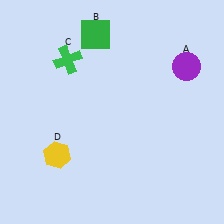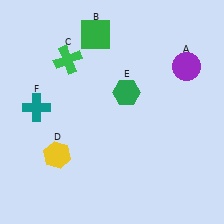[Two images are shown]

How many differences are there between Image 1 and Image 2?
There are 2 differences between the two images.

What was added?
A green hexagon (E), a teal cross (F) were added in Image 2.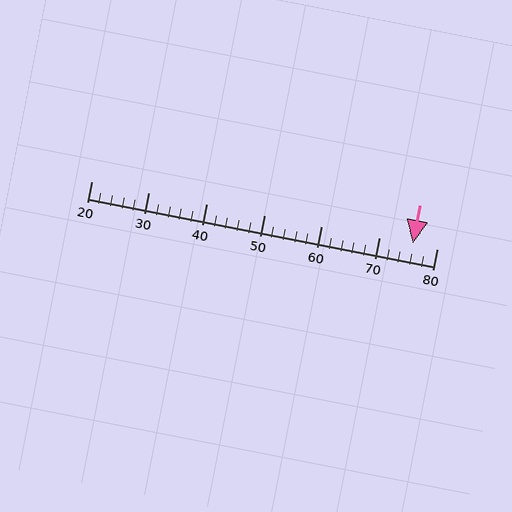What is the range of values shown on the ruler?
The ruler shows values from 20 to 80.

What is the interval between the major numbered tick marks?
The major tick marks are spaced 10 units apart.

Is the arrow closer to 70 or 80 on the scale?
The arrow is closer to 80.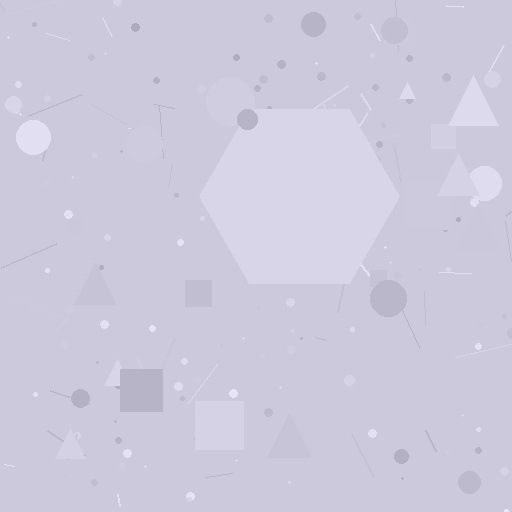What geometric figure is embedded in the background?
A hexagon is embedded in the background.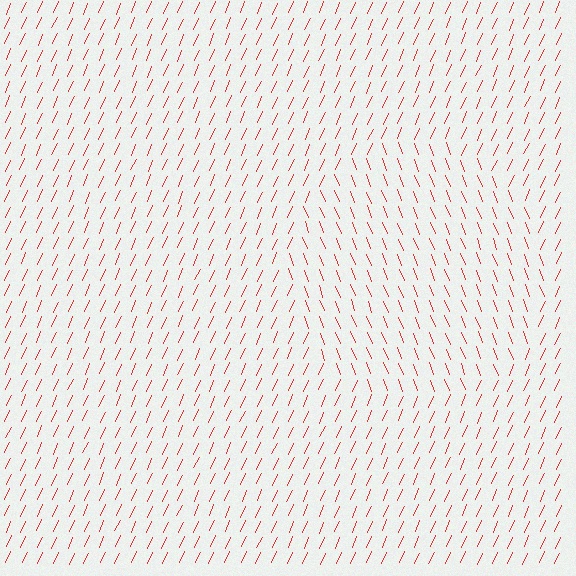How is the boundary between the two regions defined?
The boundary is defined purely by a change in line orientation (approximately 45 degrees difference). All lines are the same color and thickness.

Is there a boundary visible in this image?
Yes, there is a texture boundary formed by a change in line orientation.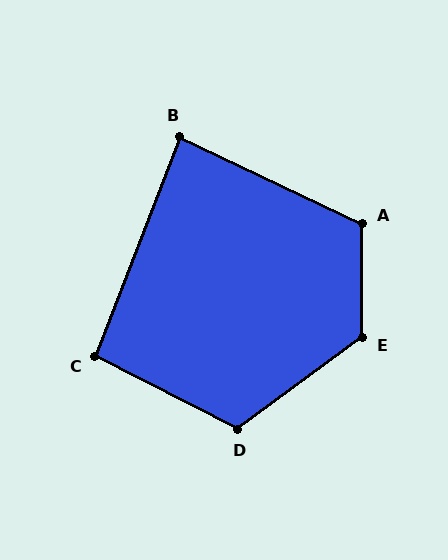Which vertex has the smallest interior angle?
B, at approximately 86 degrees.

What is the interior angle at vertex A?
Approximately 115 degrees (obtuse).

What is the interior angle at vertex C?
Approximately 96 degrees (obtuse).